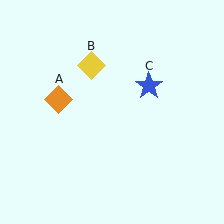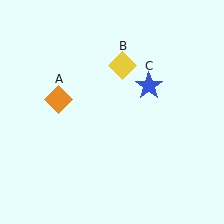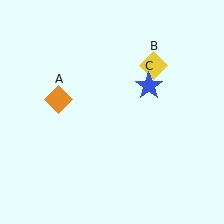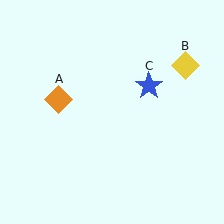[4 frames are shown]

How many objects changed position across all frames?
1 object changed position: yellow diamond (object B).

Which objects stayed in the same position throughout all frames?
Orange diamond (object A) and blue star (object C) remained stationary.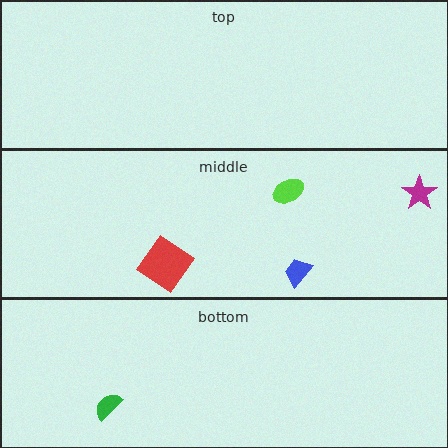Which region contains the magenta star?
The middle region.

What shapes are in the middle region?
The magenta star, the lime ellipse, the blue trapezoid, the red diamond.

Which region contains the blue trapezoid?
The middle region.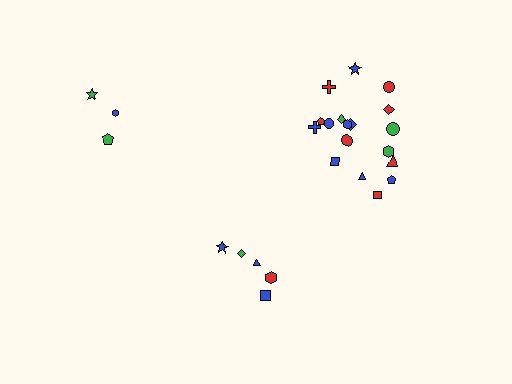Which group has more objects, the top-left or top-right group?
The top-right group.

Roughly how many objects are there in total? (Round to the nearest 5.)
Roughly 25 objects in total.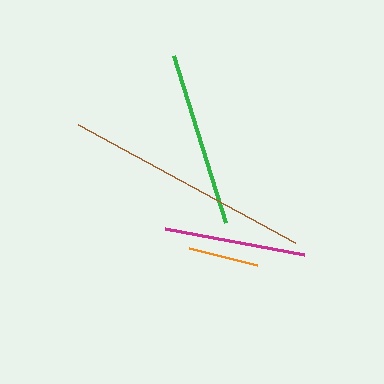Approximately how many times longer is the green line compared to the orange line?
The green line is approximately 2.5 times the length of the orange line.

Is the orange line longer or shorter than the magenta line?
The magenta line is longer than the orange line.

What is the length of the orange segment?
The orange segment is approximately 71 pixels long.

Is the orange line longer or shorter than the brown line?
The brown line is longer than the orange line.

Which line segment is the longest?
The brown line is the longest at approximately 247 pixels.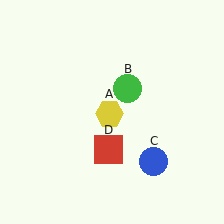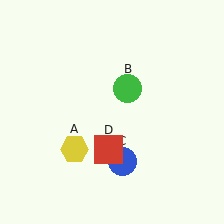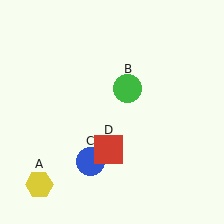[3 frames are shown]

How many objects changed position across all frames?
2 objects changed position: yellow hexagon (object A), blue circle (object C).